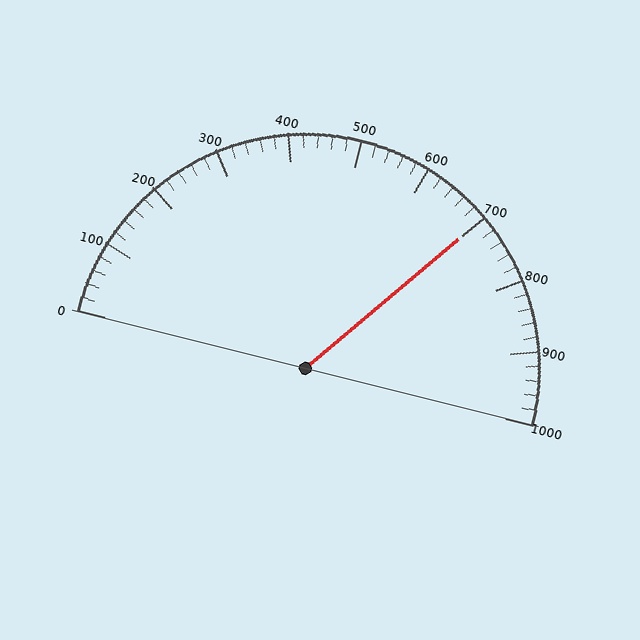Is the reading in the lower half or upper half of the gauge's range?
The reading is in the upper half of the range (0 to 1000).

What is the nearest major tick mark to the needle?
The nearest major tick mark is 700.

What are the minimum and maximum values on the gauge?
The gauge ranges from 0 to 1000.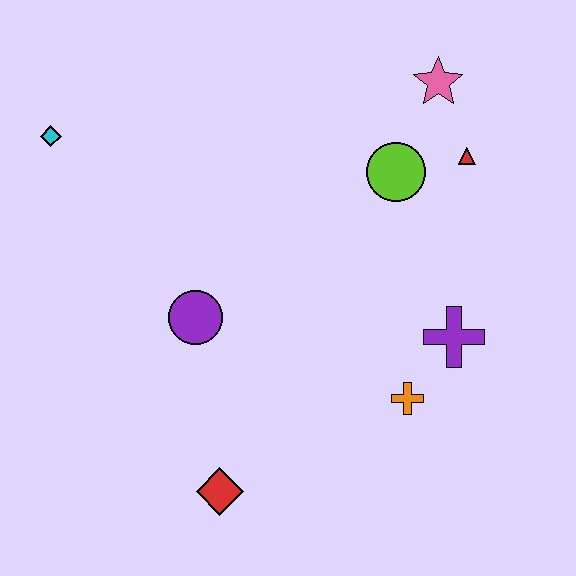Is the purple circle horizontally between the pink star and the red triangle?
No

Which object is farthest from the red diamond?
The pink star is farthest from the red diamond.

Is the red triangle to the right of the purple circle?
Yes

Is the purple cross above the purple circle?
No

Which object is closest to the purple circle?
The red diamond is closest to the purple circle.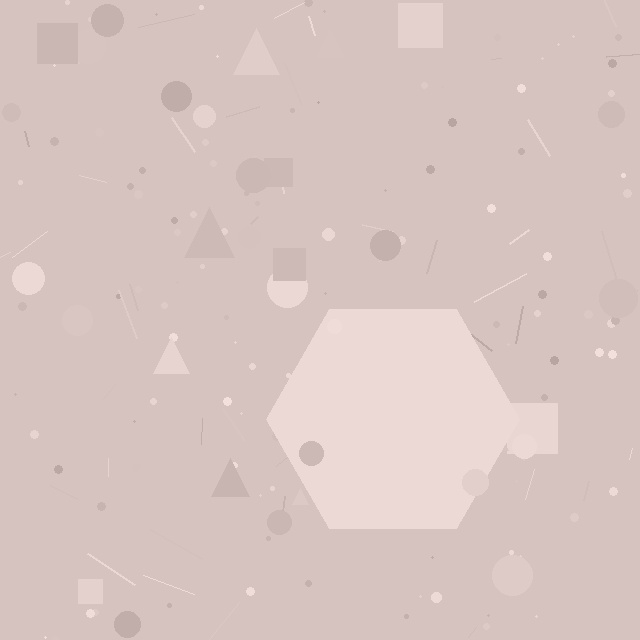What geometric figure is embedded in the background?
A hexagon is embedded in the background.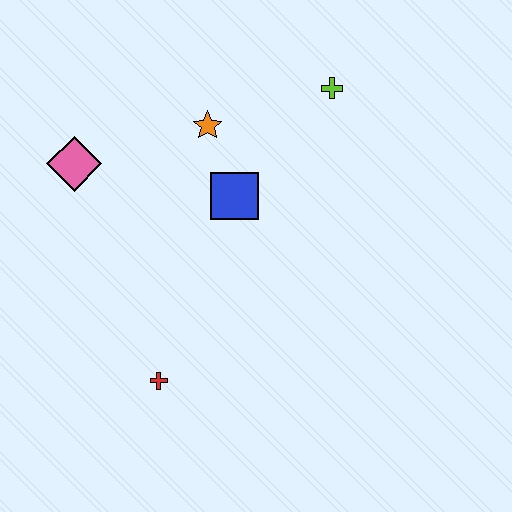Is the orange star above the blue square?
Yes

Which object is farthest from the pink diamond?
The lime cross is farthest from the pink diamond.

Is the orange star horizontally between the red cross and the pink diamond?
No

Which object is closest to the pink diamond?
The orange star is closest to the pink diamond.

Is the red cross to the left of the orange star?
Yes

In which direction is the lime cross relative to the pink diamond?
The lime cross is to the right of the pink diamond.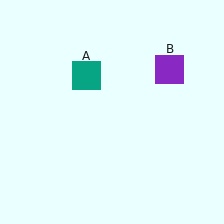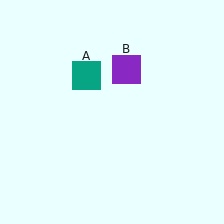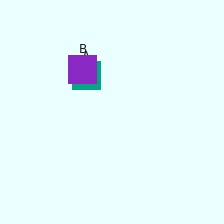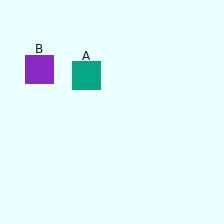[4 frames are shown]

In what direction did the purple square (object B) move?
The purple square (object B) moved left.